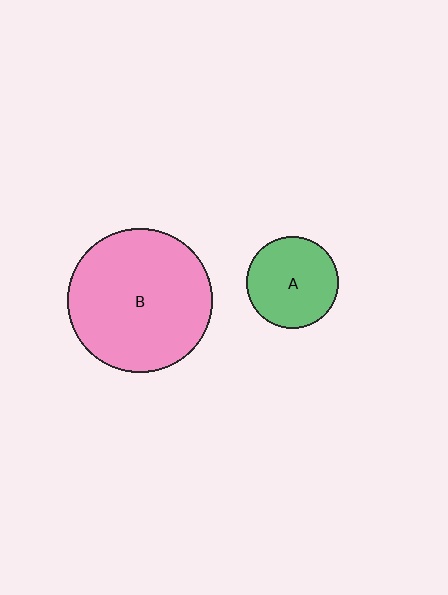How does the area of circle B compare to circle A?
Approximately 2.4 times.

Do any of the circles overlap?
No, none of the circles overlap.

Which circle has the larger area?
Circle B (pink).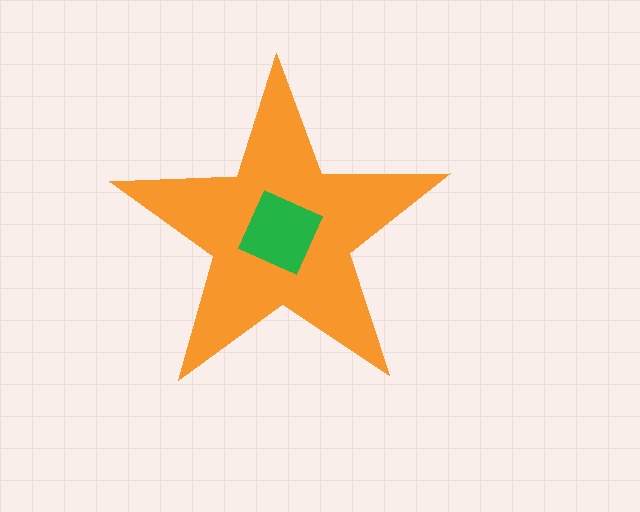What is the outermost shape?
The orange star.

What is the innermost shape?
The green square.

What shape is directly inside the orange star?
The green square.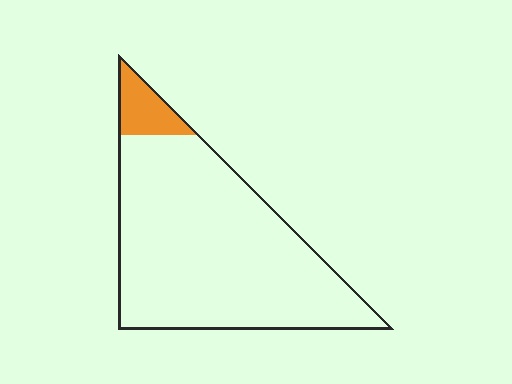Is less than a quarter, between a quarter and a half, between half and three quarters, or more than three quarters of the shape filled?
Less than a quarter.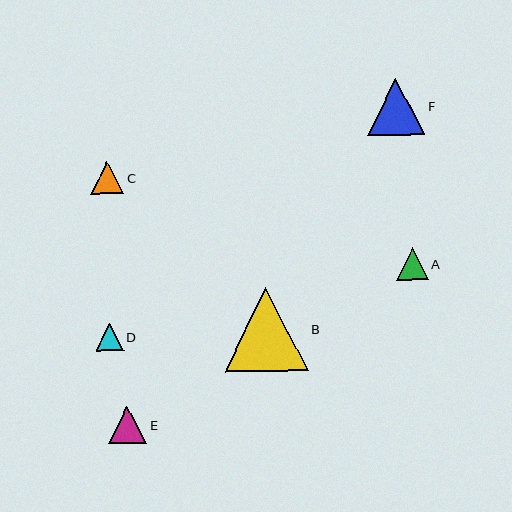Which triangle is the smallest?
Triangle D is the smallest with a size of approximately 28 pixels.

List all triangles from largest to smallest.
From largest to smallest: B, F, E, C, A, D.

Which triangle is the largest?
Triangle B is the largest with a size of approximately 83 pixels.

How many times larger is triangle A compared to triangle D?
Triangle A is approximately 1.1 times the size of triangle D.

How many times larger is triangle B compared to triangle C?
Triangle B is approximately 2.5 times the size of triangle C.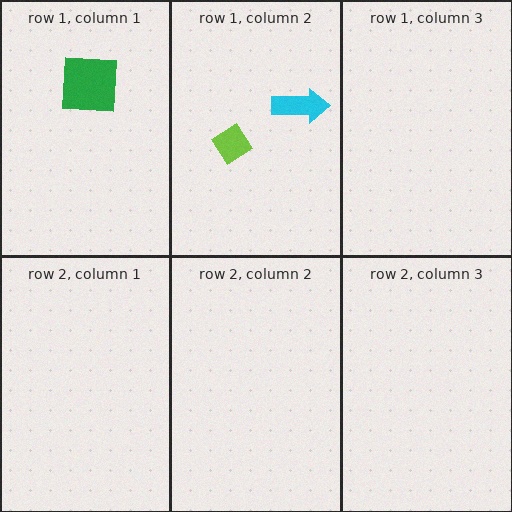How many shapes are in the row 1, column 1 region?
1.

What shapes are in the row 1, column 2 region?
The lime diamond, the cyan arrow.